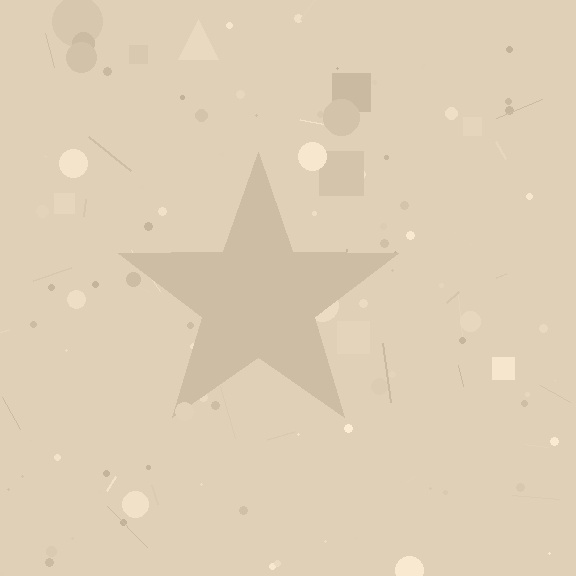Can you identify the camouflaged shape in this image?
The camouflaged shape is a star.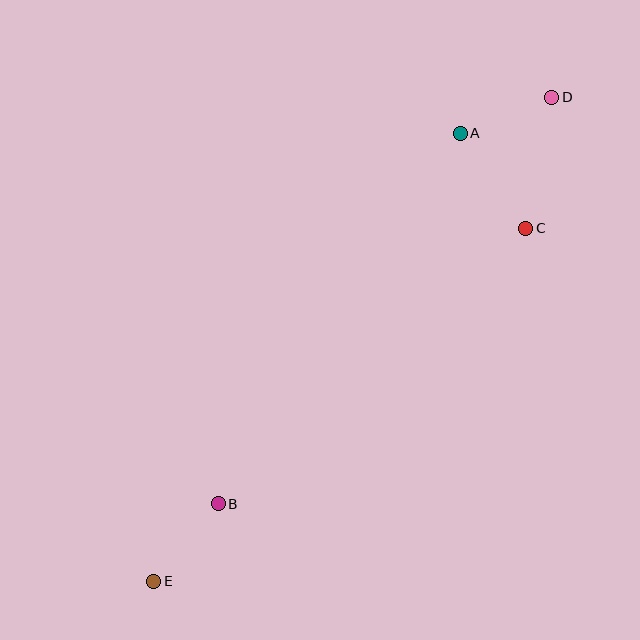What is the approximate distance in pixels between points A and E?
The distance between A and E is approximately 543 pixels.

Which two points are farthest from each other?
Points D and E are farthest from each other.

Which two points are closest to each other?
Points A and D are closest to each other.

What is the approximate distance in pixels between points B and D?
The distance between B and D is approximately 526 pixels.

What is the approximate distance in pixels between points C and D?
The distance between C and D is approximately 134 pixels.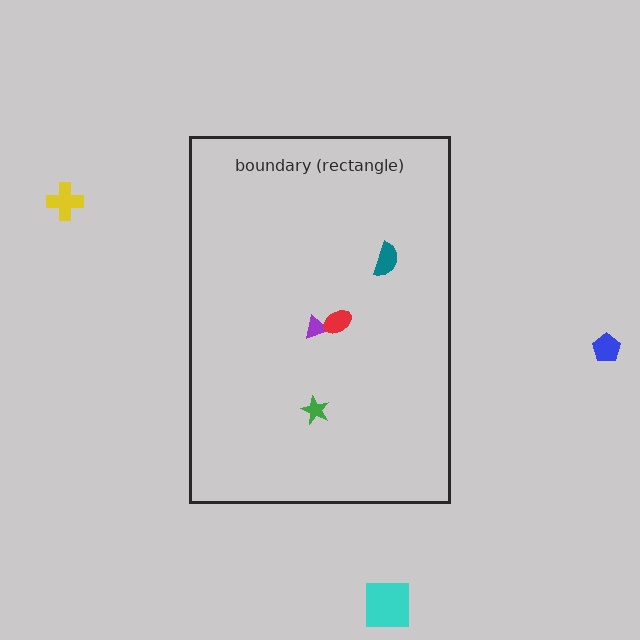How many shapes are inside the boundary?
4 inside, 3 outside.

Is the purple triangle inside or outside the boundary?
Inside.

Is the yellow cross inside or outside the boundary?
Outside.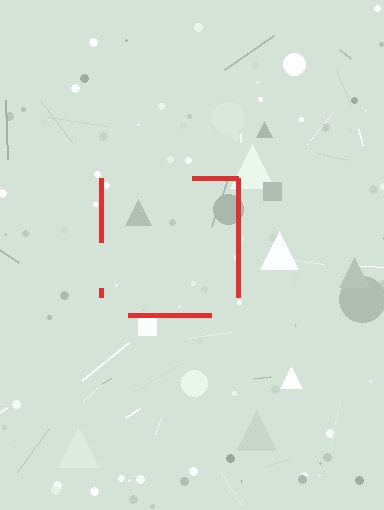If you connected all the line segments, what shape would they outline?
They would outline a square.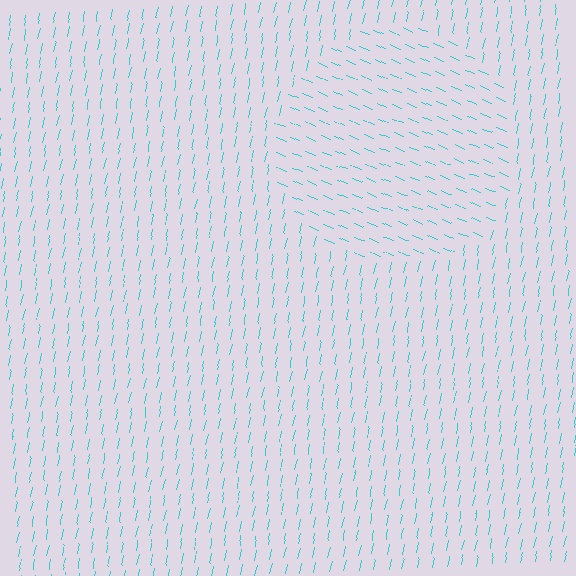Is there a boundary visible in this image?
Yes, there is a texture boundary formed by a change in line orientation.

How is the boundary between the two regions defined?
The boundary is defined purely by a change in line orientation (approximately 79 degrees difference). All lines are the same color and thickness.